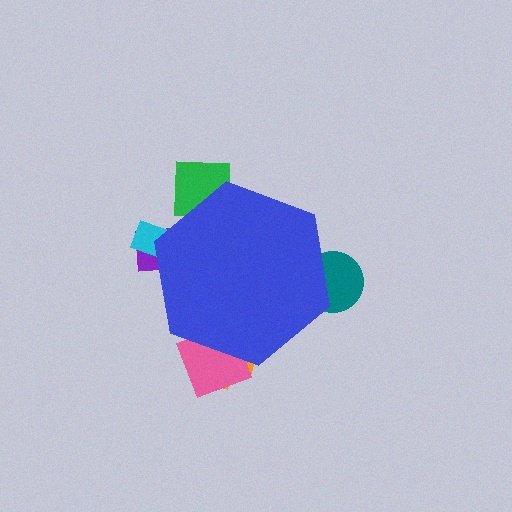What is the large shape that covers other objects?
A blue hexagon.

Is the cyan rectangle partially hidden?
Yes, the cyan rectangle is partially hidden behind the blue hexagon.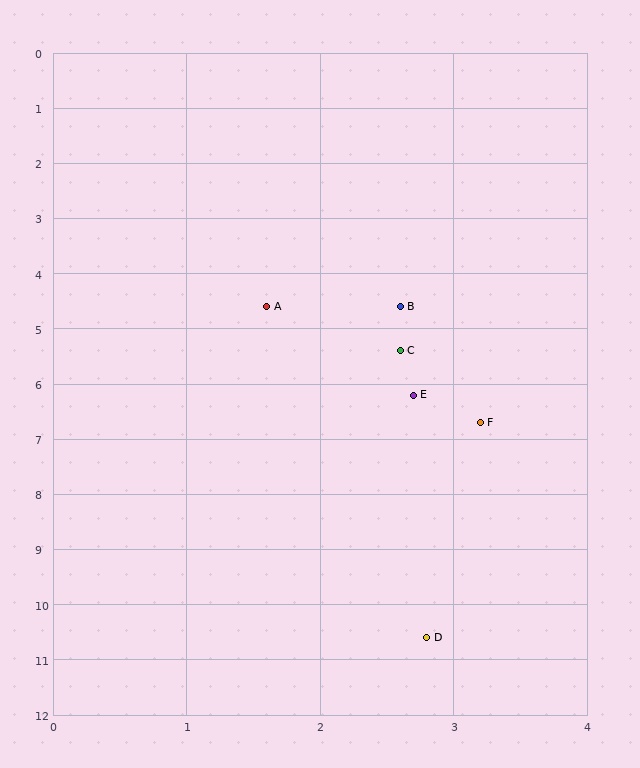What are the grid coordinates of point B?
Point B is at approximately (2.6, 4.6).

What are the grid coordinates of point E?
Point E is at approximately (2.7, 6.2).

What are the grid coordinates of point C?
Point C is at approximately (2.6, 5.4).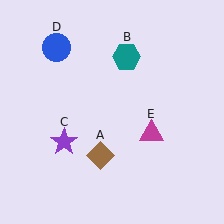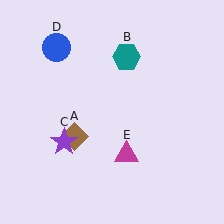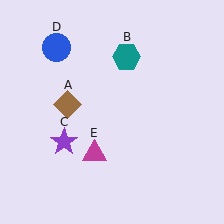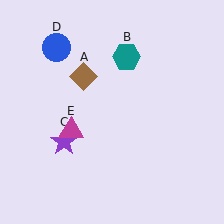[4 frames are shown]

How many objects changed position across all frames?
2 objects changed position: brown diamond (object A), magenta triangle (object E).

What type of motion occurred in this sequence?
The brown diamond (object A), magenta triangle (object E) rotated clockwise around the center of the scene.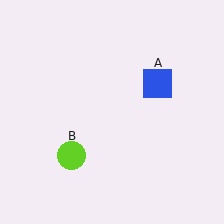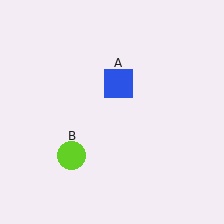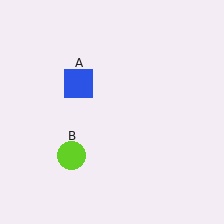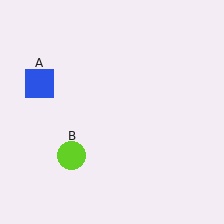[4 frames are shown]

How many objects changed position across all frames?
1 object changed position: blue square (object A).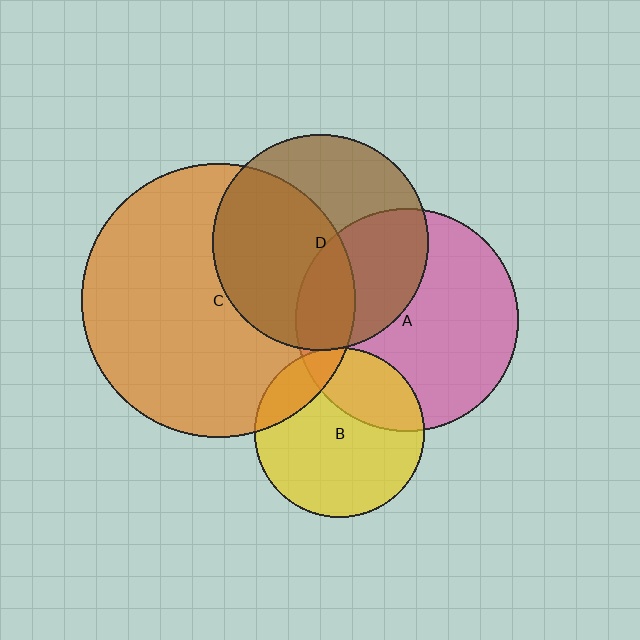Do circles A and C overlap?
Yes.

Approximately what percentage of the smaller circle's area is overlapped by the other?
Approximately 15%.